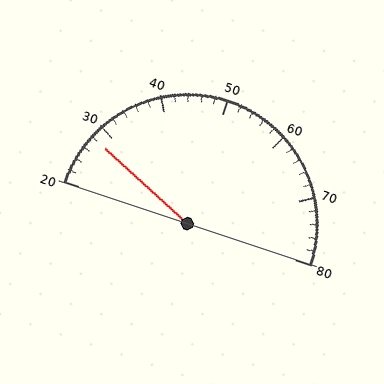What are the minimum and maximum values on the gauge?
The gauge ranges from 20 to 80.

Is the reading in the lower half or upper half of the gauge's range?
The reading is in the lower half of the range (20 to 80).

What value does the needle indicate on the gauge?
The needle indicates approximately 28.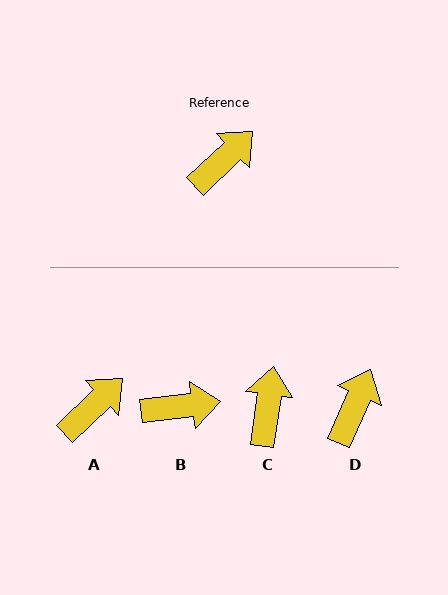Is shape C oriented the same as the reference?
No, it is off by about 38 degrees.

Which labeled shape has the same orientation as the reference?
A.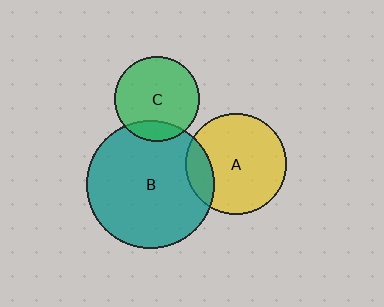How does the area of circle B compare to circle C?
Approximately 2.3 times.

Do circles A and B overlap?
Yes.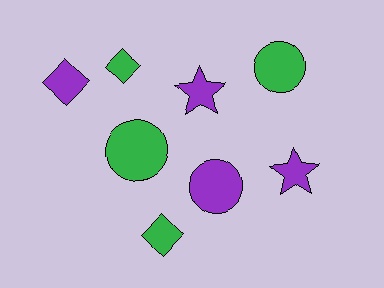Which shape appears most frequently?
Diamond, with 3 objects.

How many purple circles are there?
There is 1 purple circle.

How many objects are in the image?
There are 8 objects.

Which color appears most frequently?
Green, with 4 objects.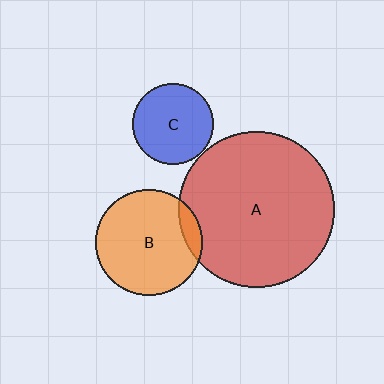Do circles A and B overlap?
Yes.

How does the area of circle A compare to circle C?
Approximately 3.8 times.